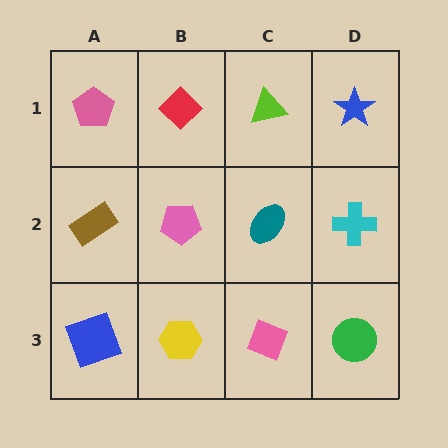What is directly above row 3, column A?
A brown rectangle.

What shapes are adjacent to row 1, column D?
A cyan cross (row 2, column D), a lime triangle (row 1, column C).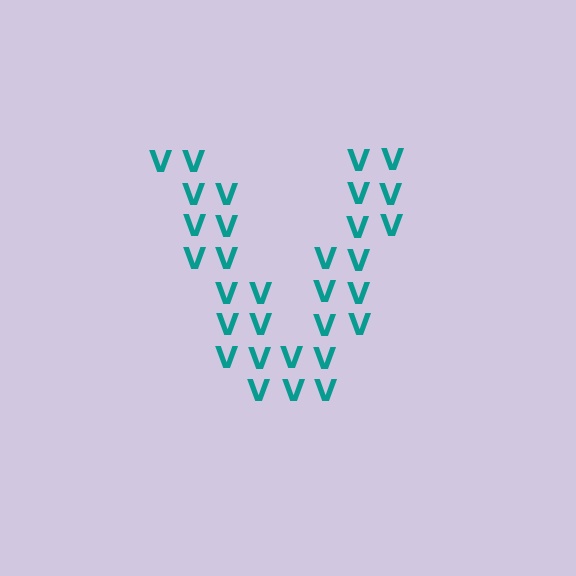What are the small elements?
The small elements are letter V's.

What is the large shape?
The large shape is the letter V.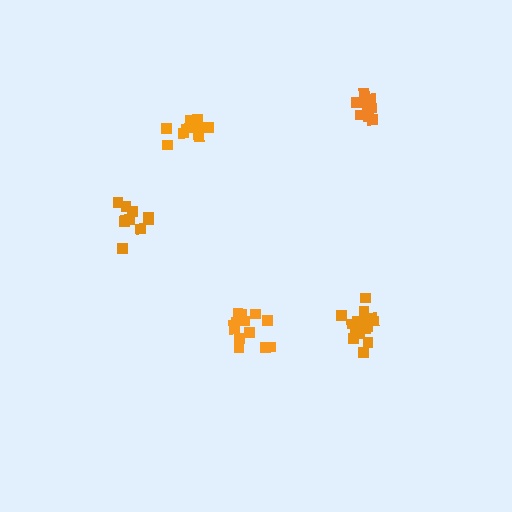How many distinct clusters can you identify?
There are 5 distinct clusters.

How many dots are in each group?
Group 1: 10 dots, Group 2: 15 dots, Group 3: 9 dots, Group 4: 13 dots, Group 5: 12 dots (59 total).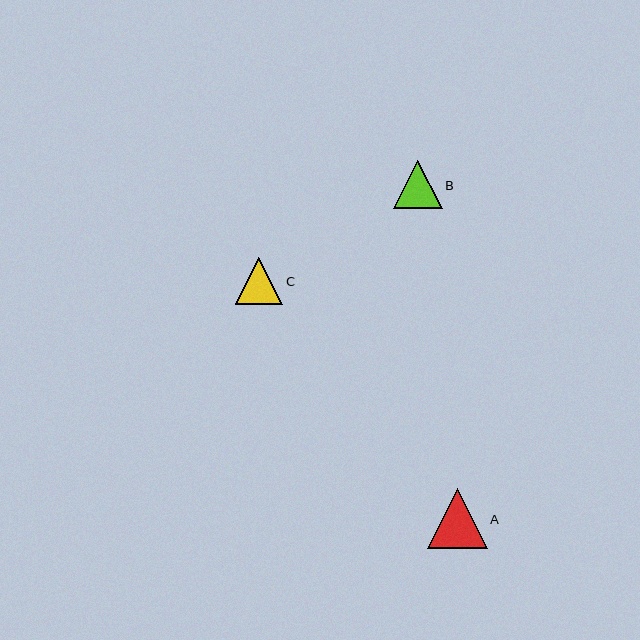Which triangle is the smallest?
Triangle C is the smallest with a size of approximately 48 pixels.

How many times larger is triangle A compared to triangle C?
Triangle A is approximately 1.3 times the size of triangle C.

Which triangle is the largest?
Triangle A is the largest with a size of approximately 60 pixels.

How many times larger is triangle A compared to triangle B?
Triangle A is approximately 1.2 times the size of triangle B.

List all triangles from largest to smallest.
From largest to smallest: A, B, C.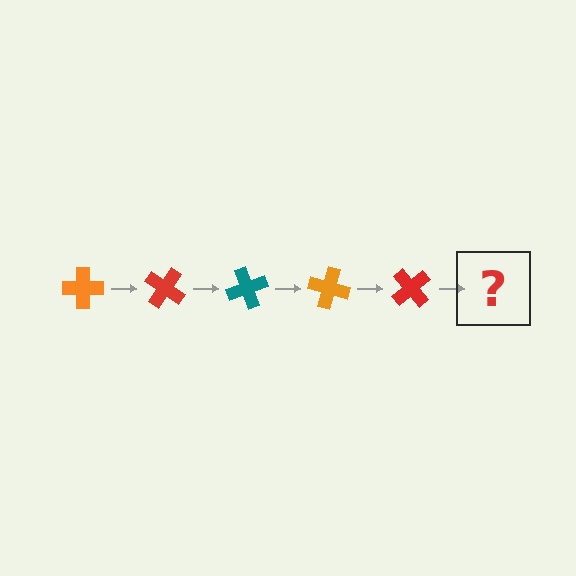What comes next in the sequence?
The next element should be a teal cross, rotated 175 degrees from the start.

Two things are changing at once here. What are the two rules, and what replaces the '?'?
The two rules are that it rotates 35 degrees each step and the color cycles through orange, red, and teal. The '?' should be a teal cross, rotated 175 degrees from the start.